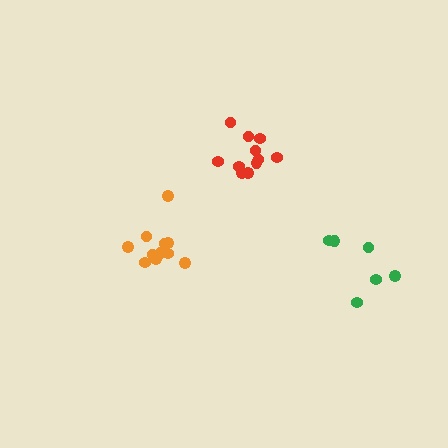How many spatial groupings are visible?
There are 3 spatial groupings.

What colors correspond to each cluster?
The clusters are colored: orange, red, green.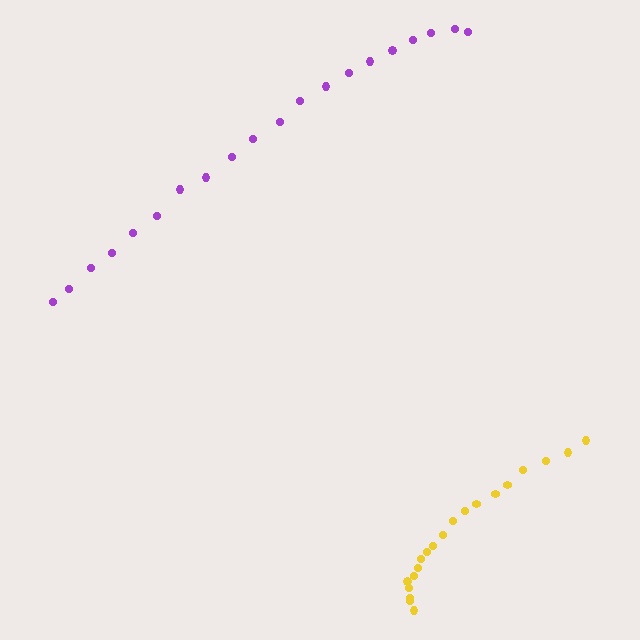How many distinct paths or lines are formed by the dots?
There are 2 distinct paths.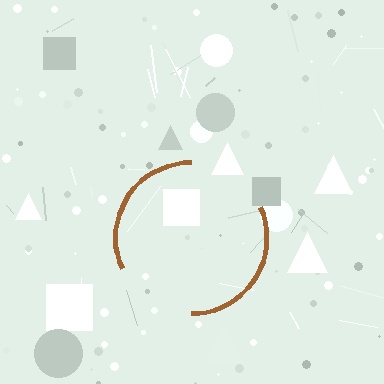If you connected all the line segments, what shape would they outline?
They would outline a circle.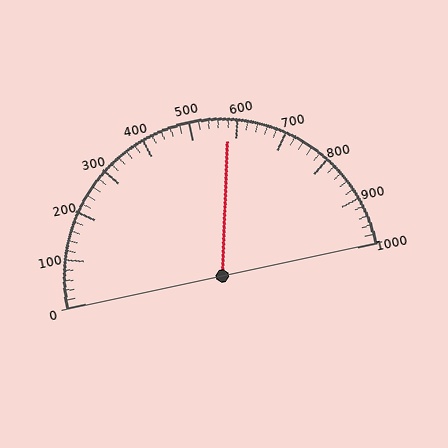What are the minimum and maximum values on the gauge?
The gauge ranges from 0 to 1000.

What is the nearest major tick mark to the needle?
The nearest major tick mark is 600.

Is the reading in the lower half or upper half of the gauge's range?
The reading is in the upper half of the range (0 to 1000).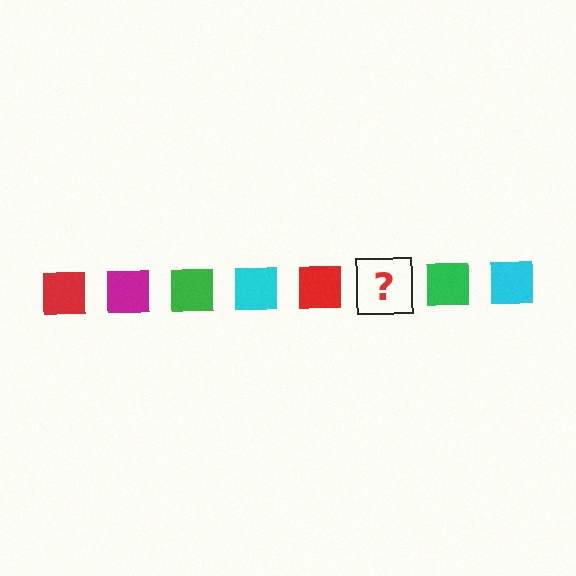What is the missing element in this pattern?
The missing element is a magenta square.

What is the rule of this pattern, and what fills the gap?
The rule is that the pattern cycles through red, magenta, green, cyan squares. The gap should be filled with a magenta square.